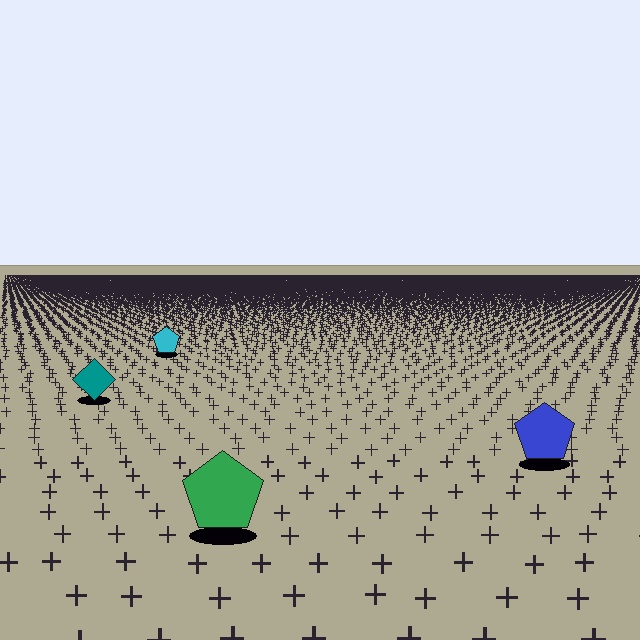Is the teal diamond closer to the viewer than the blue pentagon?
No. The blue pentagon is closer — you can tell from the texture gradient: the ground texture is coarser near it.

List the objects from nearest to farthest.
From nearest to farthest: the green pentagon, the blue pentagon, the teal diamond, the cyan pentagon.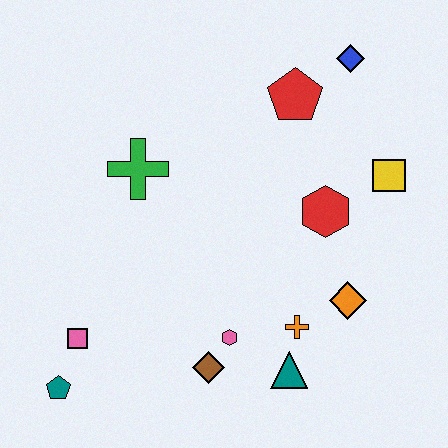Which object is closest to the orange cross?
The teal triangle is closest to the orange cross.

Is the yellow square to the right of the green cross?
Yes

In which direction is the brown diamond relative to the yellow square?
The brown diamond is below the yellow square.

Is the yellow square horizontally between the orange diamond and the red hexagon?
No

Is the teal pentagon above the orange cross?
No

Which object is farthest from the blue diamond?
The teal pentagon is farthest from the blue diamond.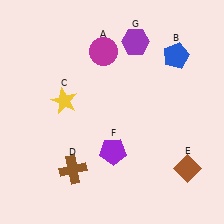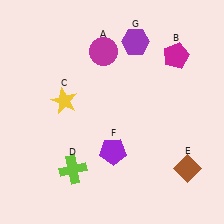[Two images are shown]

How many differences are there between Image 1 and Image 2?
There are 2 differences between the two images.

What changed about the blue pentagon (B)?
In Image 1, B is blue. In Image 2, it changed to magenta.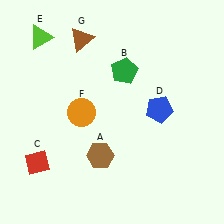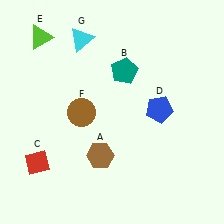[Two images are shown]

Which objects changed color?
B changed from green to teal. F changed from orange to brown. G changed from brown to cyan.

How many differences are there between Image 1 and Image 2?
There are 3 differences between the two images.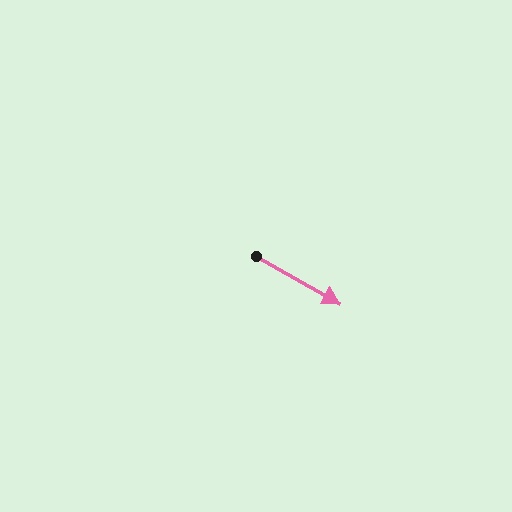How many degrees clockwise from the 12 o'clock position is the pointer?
Approximately 120 degrees.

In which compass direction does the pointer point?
Southeast.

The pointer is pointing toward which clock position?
Roughly 4 o'clock.